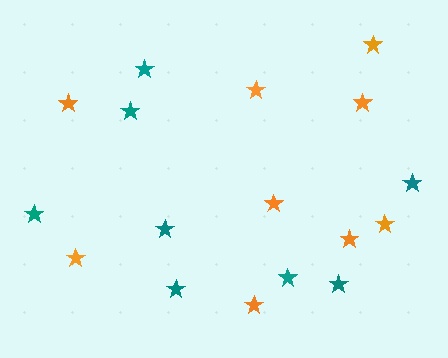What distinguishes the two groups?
There are 2 groups: one group of teal stars (8) and one group of orange stars (9).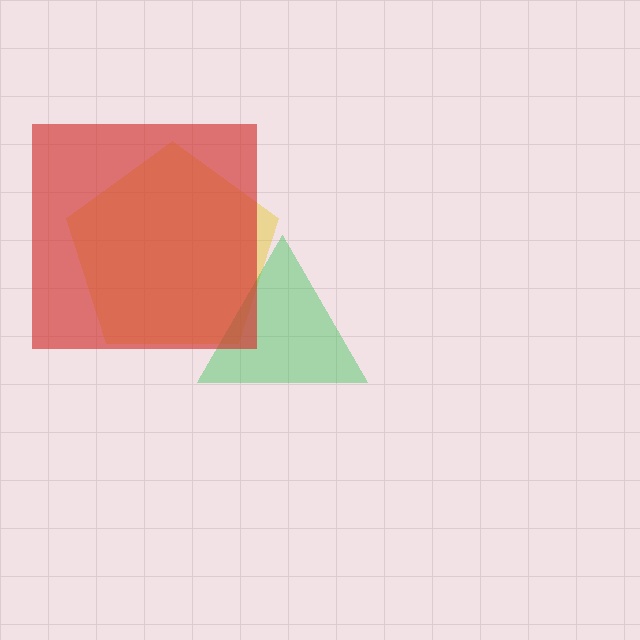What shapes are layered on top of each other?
The layered shapes are: a yellow pentagon, a green triangle, a red square.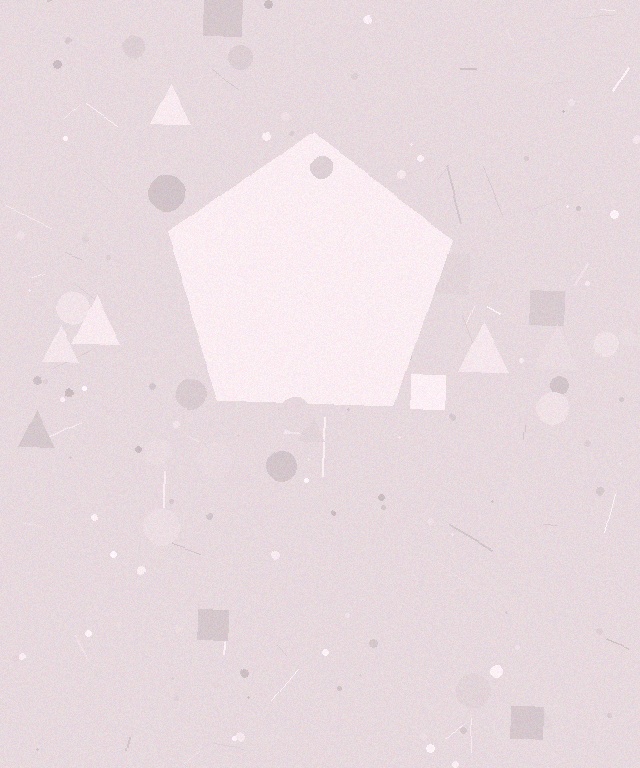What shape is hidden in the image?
A pentagon is hidden in the image.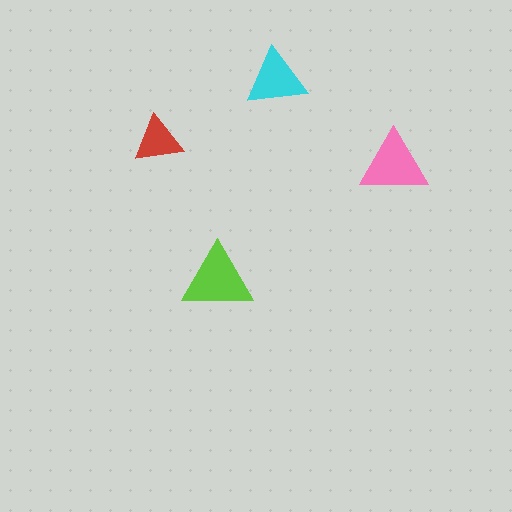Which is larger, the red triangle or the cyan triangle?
The cyan one.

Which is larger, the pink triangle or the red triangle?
The pink one.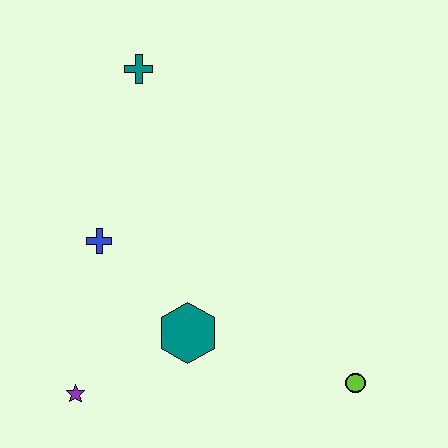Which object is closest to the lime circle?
The teal hexagon is closest to the lime circle.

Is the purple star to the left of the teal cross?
Yes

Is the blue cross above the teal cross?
No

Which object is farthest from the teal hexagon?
The teal cross is farthest from the teal hexagon.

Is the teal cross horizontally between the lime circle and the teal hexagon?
No